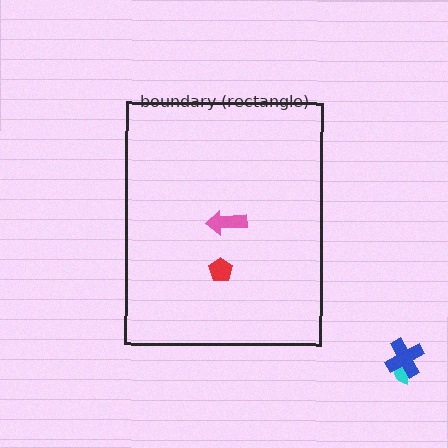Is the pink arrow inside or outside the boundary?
Inside.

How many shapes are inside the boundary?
2 inside, 2 outside.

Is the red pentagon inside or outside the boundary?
Inside.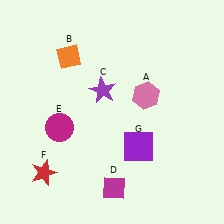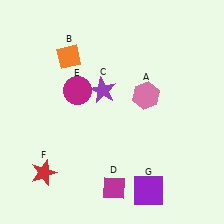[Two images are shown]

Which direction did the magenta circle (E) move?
The magenta circle (E) moved up.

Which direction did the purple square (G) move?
The purple square (G) moved down.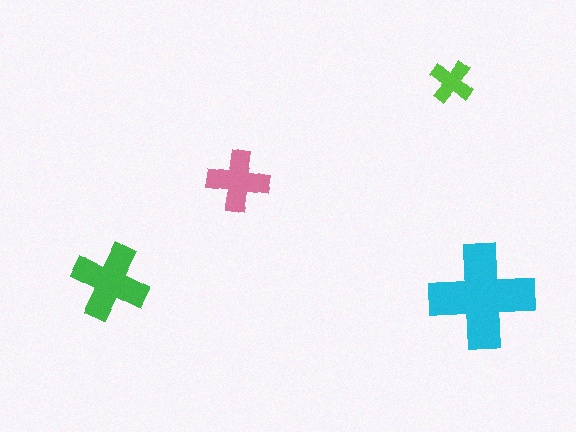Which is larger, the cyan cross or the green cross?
The cyan one.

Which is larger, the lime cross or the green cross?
The green one.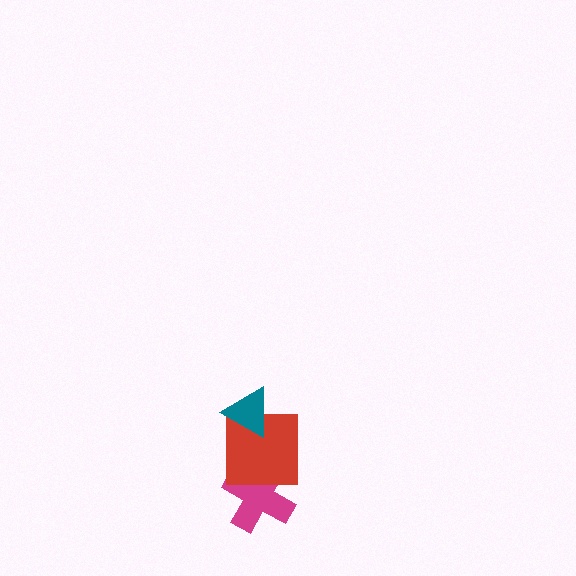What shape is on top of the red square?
The teal triangle is on top of the red square.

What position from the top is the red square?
The red square is 2nd from the top.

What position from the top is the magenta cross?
The magenta cross is 3rd from the top.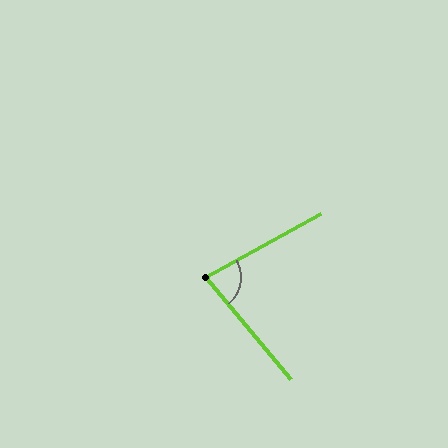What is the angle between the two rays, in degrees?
Approximately 79 degrees.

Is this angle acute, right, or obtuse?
It is acute.